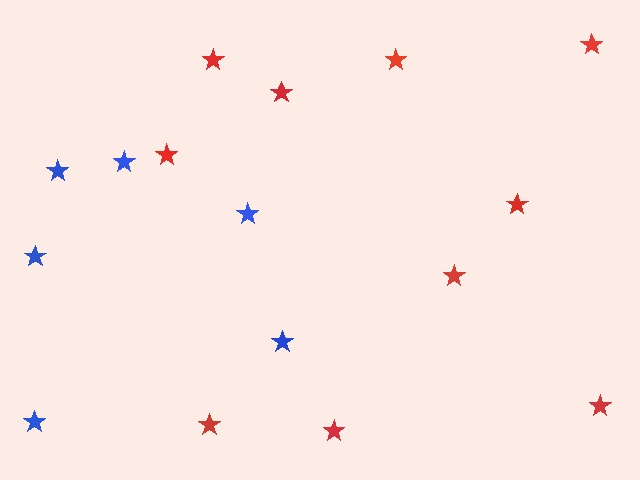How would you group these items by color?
There are 2 groups: one group of blue stars (6) and one group of red stars (10).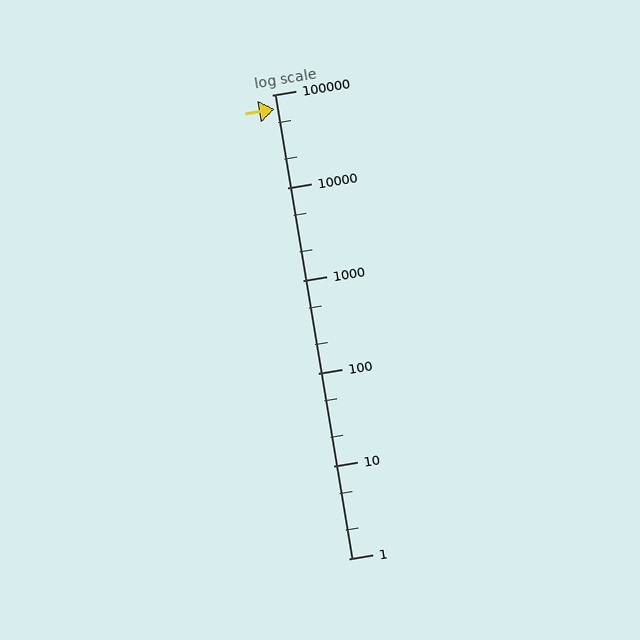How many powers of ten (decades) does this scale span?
The scale spans 5 decades, from 1 to 100000.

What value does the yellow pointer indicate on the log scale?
The pointer indicates approximately 70000.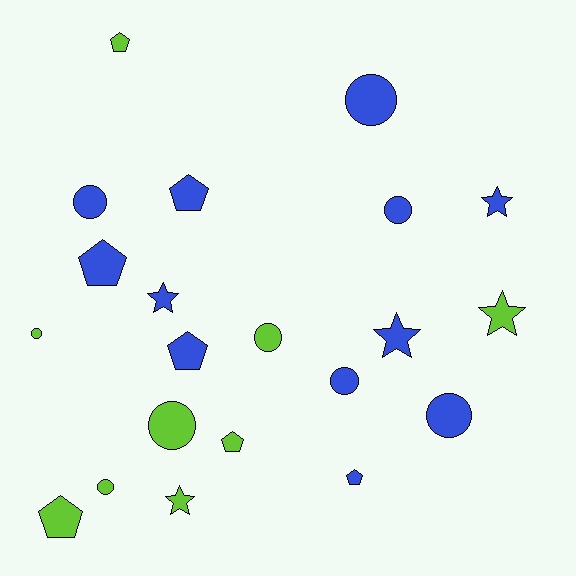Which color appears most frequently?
Blue, with 12 objects.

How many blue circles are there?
There are 5 blue circles.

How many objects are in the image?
There are 21 objects.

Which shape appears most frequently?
Circle, with 9 objects.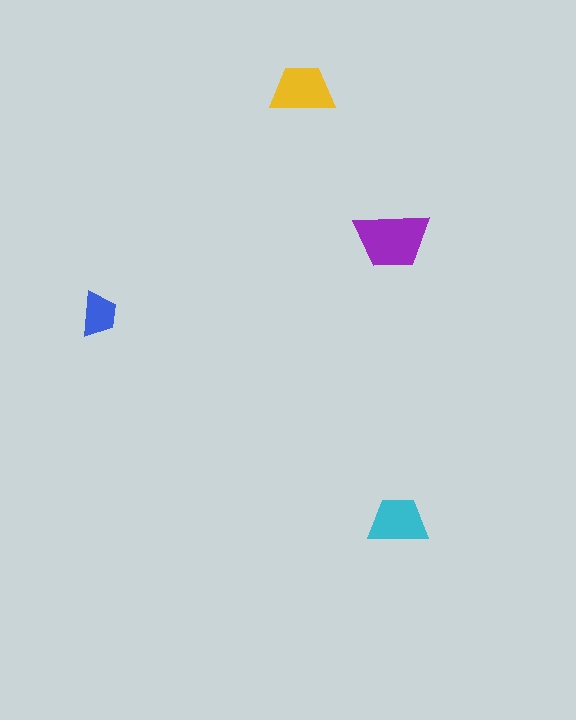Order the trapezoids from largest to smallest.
the purple one, the yellow one, the cyan one, the blue one.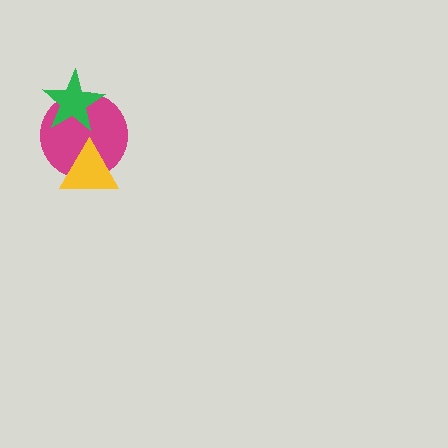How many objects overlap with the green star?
1 object overlaps with the green star.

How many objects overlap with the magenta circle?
2 objects overlap with the magenta circle.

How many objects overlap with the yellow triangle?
1 object overlaps with the yellow triangle.